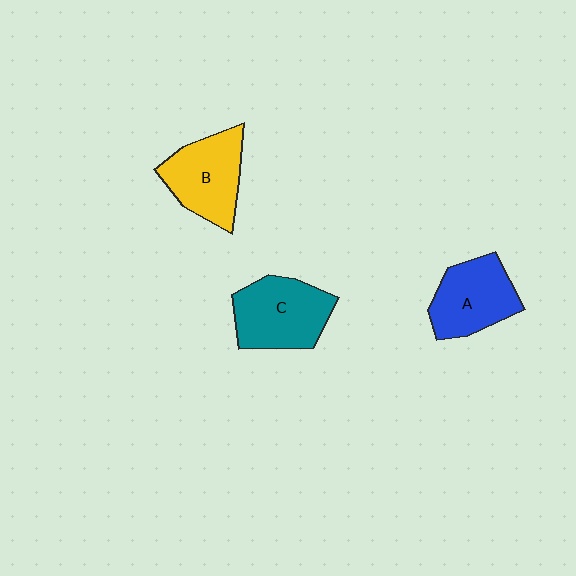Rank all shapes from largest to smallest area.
From largest to smallest: C (teal), B (yellow), A (blue).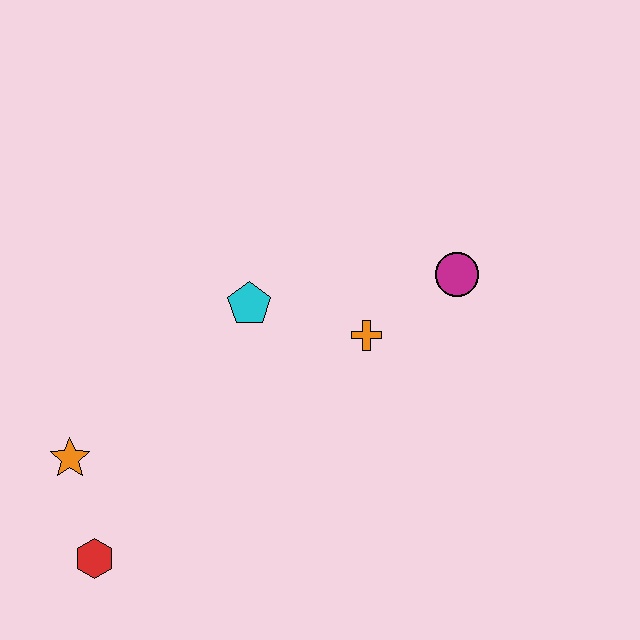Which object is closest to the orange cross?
The magenta circle is closest to the orange cross.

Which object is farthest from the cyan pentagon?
The red hexagon is farthest from the cyan pentagon.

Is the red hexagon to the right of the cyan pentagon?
No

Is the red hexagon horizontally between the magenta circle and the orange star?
Yes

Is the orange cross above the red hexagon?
Yes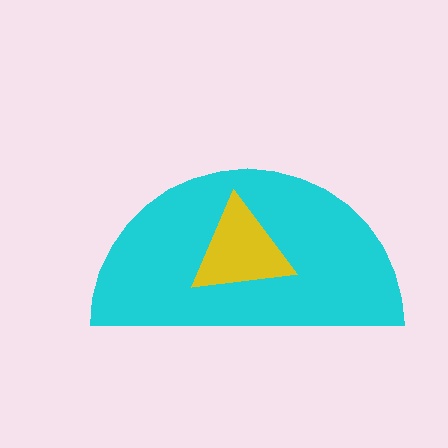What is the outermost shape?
The cyan semicircle.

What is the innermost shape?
The yellow triangle.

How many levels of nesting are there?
2.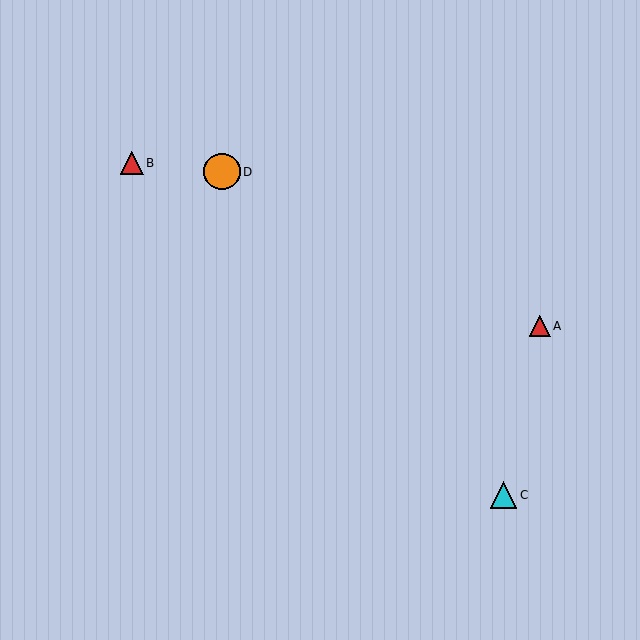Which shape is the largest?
The orange circle (labeled D) is the largest.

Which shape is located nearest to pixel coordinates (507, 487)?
The cyan triangle (labeled C) at (504, 495) is nearest to that location.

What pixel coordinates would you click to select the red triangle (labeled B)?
Click at (132, 163) to select the red triangle B.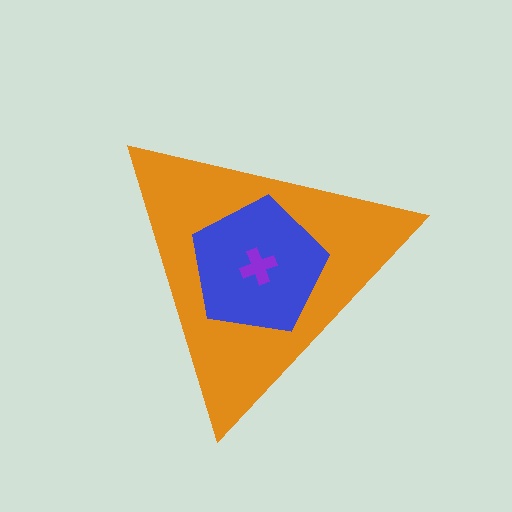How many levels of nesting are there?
3.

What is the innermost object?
The purple cross.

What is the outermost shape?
The orange triangle.